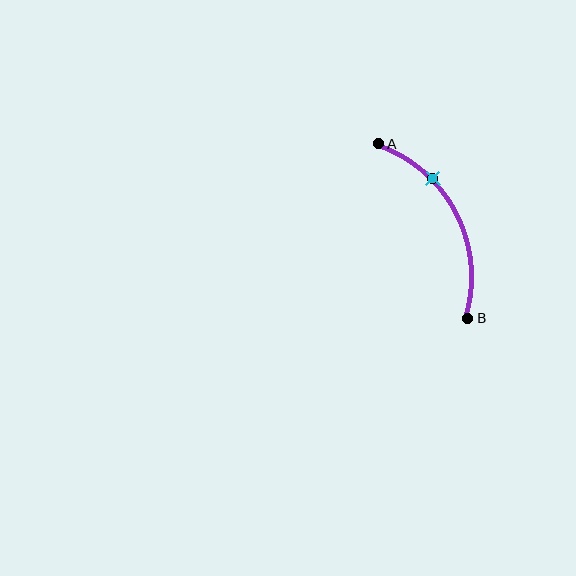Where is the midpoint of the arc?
The arc midpoint is the point on the curve farthest from the straight line joining A and B. It sits to the right of that line.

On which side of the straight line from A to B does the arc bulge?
The arc bulges to the right of the straight line connecting A and B.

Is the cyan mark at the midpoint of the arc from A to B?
No. The cyan mark lies on the arc but is closer to endpoint A. The arc midpoint would be at the point on the curve equidistant along the arc from both A and B.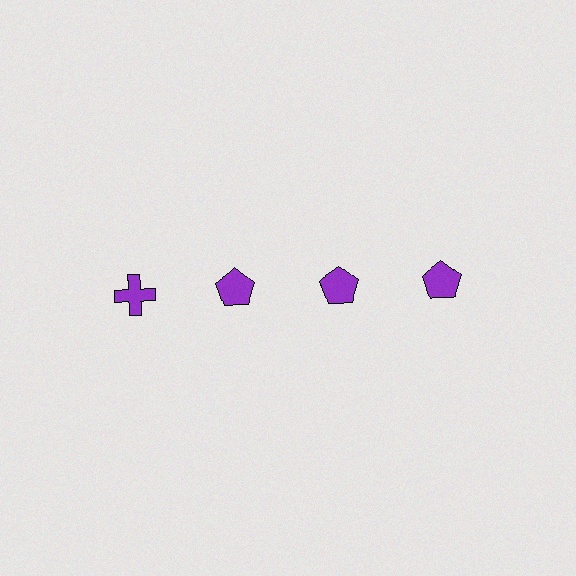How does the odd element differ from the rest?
It has a different shape: cross instead of pentagon.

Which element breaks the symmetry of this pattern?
The purple cross in the top row, leftmost column breaks the symmetry. All other shapes are purple pentagons.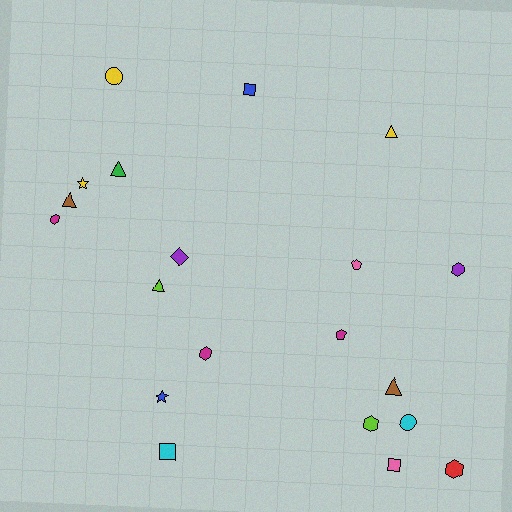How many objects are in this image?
There are 20 objects.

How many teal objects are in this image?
There are no teal objects.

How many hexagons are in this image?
There are 5 hexagons.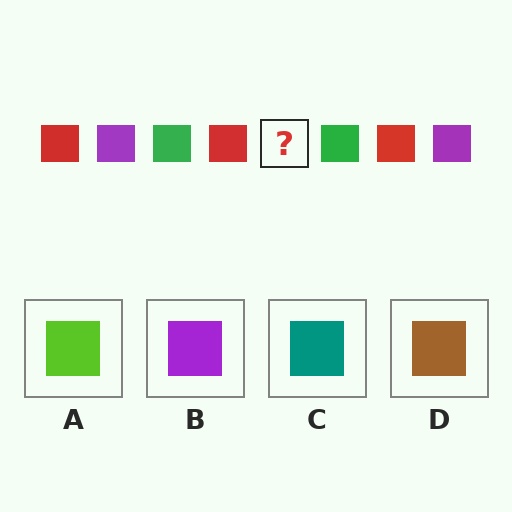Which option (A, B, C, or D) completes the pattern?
B.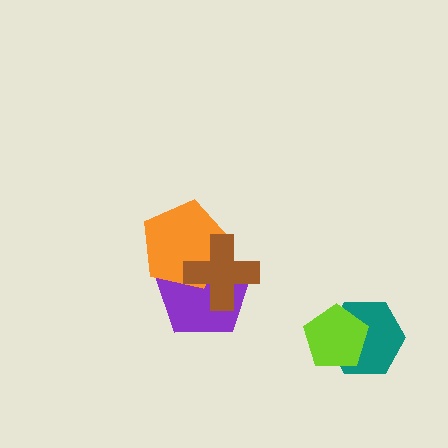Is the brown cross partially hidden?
No, no other shape covers it.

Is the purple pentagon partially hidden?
Yes, it is partially covered by another shape.